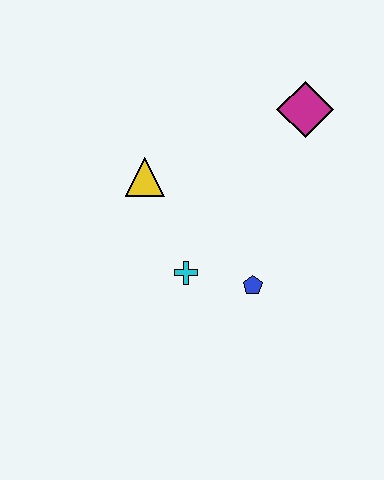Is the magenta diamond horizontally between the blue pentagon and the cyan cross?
No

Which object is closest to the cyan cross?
The blue pentagon is closest to the cyan cross.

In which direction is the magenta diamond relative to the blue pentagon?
The magenta diamond is above the blue pentagon.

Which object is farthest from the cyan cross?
The magenta diamond is farthest from the cyan cross.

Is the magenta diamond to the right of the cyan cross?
Yes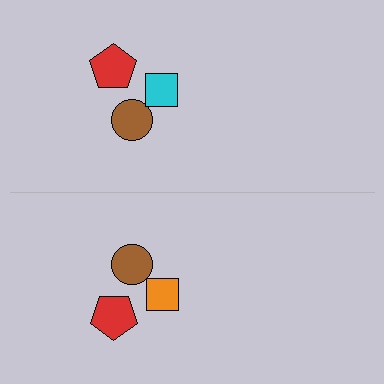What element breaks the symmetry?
The orange square on the bottom side breaks the symmetry — its mirror counterpart is cyan.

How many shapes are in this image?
There are 6 shapes in this image.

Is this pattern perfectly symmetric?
No, the pattern is not perfectly symmetric. The orange square on the bottom side breaks the symmetry — its mirror counterpart is cyan.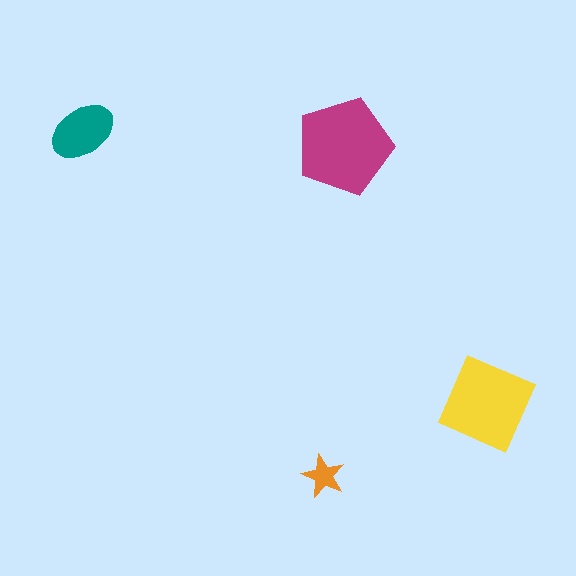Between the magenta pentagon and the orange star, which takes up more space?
The magenta pentagon.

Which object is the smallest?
The orange star.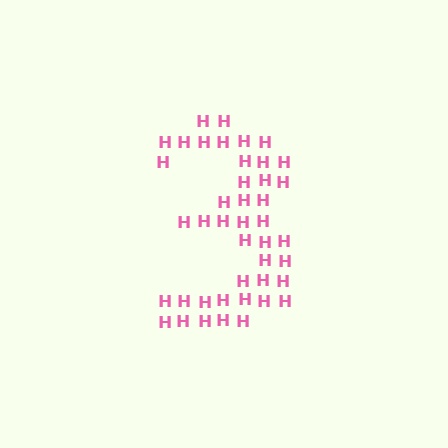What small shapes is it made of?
It is made of small letter H's.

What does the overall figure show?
The overall figure shows the digit 3.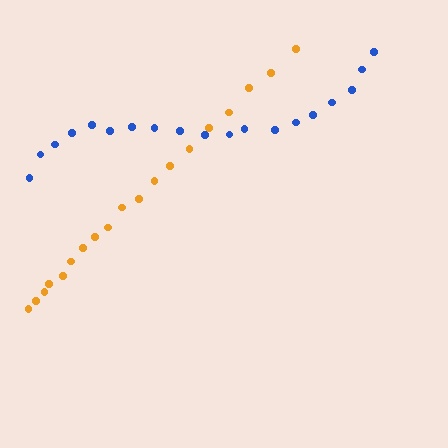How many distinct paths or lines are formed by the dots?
There are 2 distinct paths.